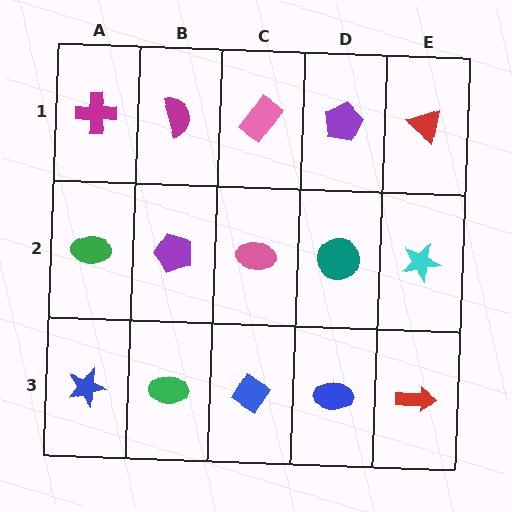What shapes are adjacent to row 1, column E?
A cyan star (row 2, column E), a purple pentagon (row 1, column D).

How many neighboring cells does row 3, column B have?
3.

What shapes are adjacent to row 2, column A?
A magenta cross (row 1, column A), a blue star (row 3, column A), a purple pentagon (row 2, column B).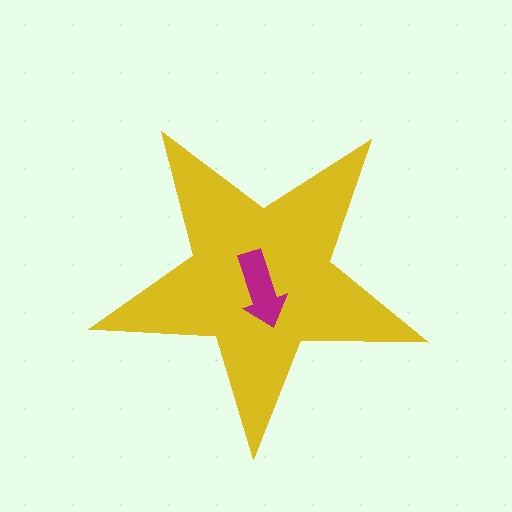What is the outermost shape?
The yellow star.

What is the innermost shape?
The magenta arrow.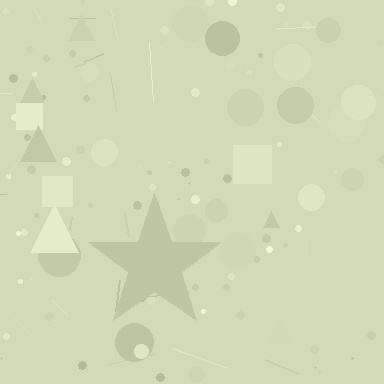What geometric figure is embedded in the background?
A star is embedded in the background.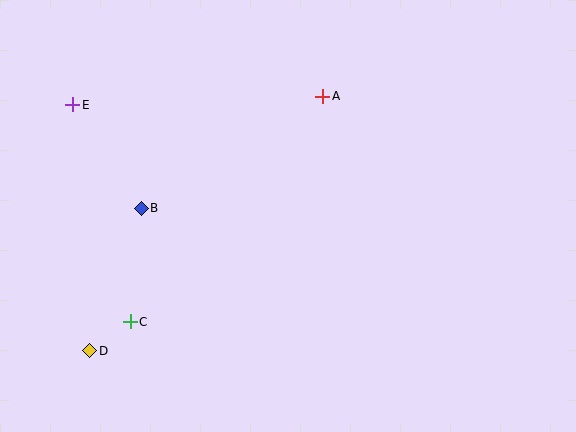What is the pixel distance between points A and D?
The distance between A and D is 345 pixels.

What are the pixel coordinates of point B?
Point B is at (141, 208).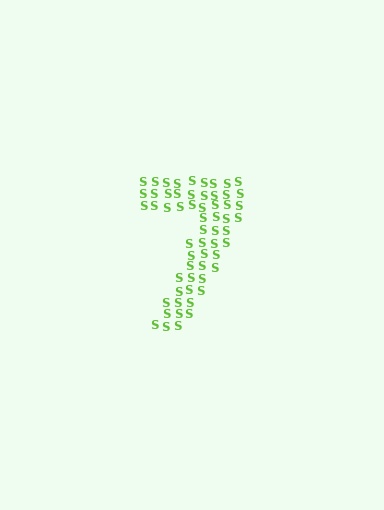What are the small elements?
The small elements are letter S's.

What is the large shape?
The large shape is the digit 7.